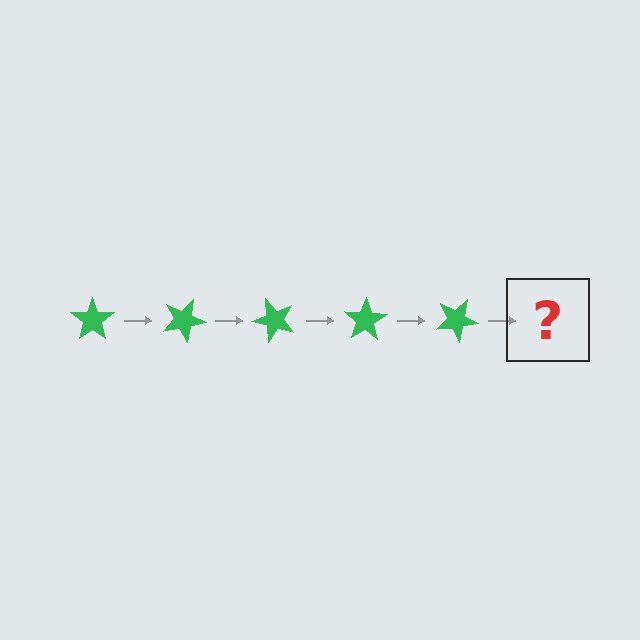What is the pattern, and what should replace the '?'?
The pattern is that the star rotates 25 degrees each step. The '?' should be a green star rotated 125 degrees.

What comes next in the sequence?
The next element should be a green star rotated 125 degrees.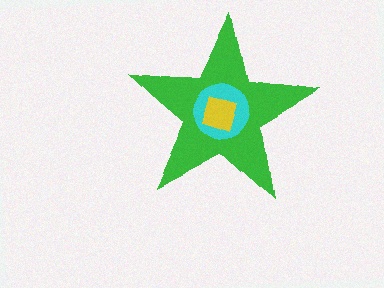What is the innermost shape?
The yellow square.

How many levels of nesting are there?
3.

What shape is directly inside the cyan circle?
The yellow square.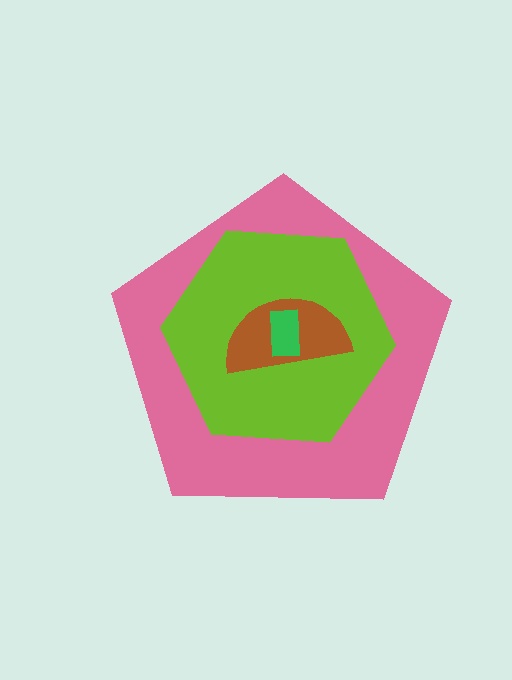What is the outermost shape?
The pink pentagon.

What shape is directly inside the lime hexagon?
The brown semicircle.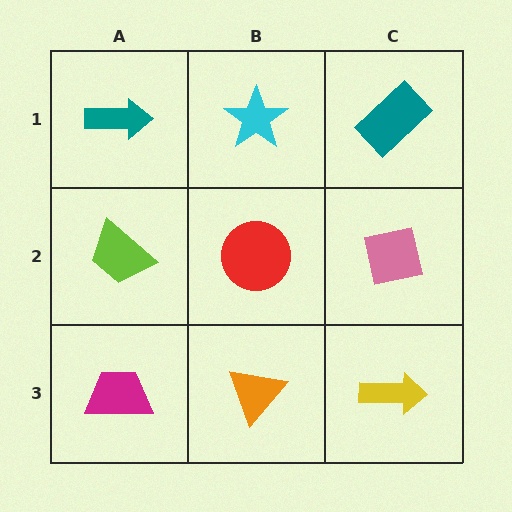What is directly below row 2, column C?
A yellow arrow.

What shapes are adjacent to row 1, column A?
A lime trapezoid (row 2, column A), a cyan star (row 1, column B).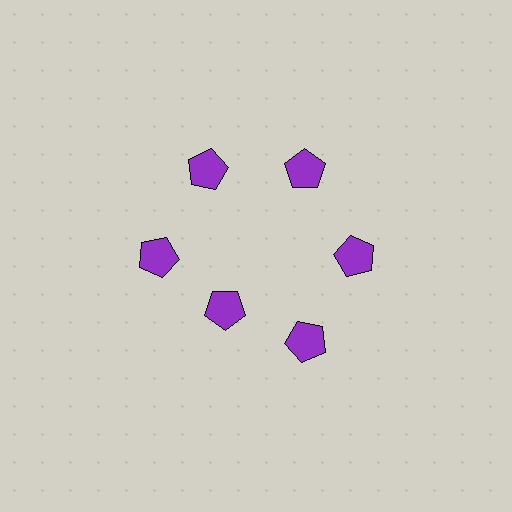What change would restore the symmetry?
The symmetry would be restored by moving it outward, back onto the ring so that all 6 pentagons sit at equal angles and equal distance from the center.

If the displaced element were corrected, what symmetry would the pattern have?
It would have 6-fold rotational symmetry — the pattern would map onto itself every 60 degrees.